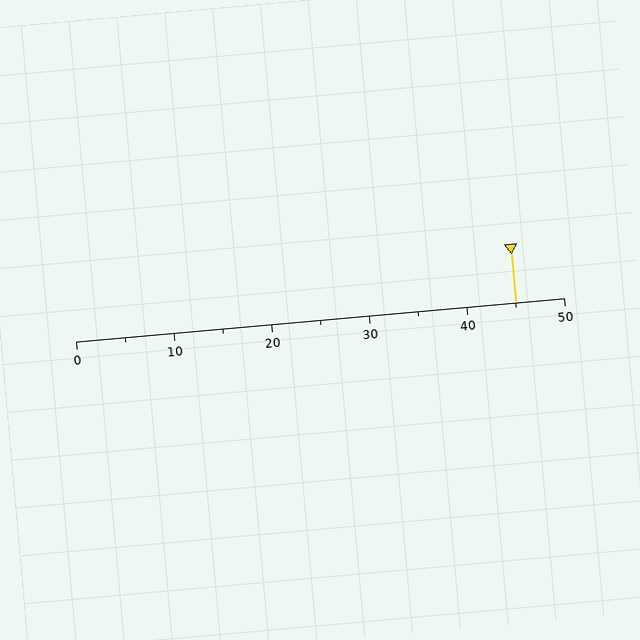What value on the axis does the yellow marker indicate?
The marker indicates approximately 45.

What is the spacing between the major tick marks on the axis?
The major ticks are spaced 10 apart.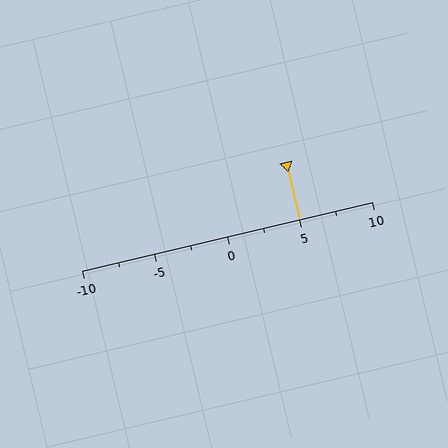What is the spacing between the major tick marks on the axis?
The major ticks are spaced 5 apart.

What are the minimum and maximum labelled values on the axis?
The axis runs from -10 to 10.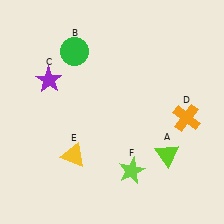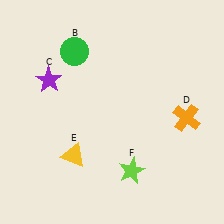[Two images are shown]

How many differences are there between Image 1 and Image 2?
There is 1 difference between the two images.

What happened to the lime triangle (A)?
The lime triangle (A) was removed in Image 2. It was in the bottom-right area of Image 1.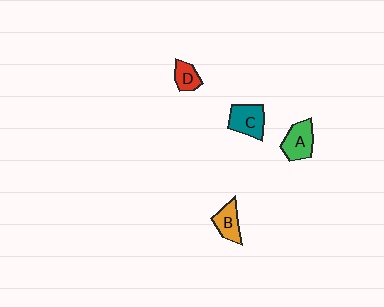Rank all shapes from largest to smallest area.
From largest to smallest: C (teal), A (green), B (orange), D (red).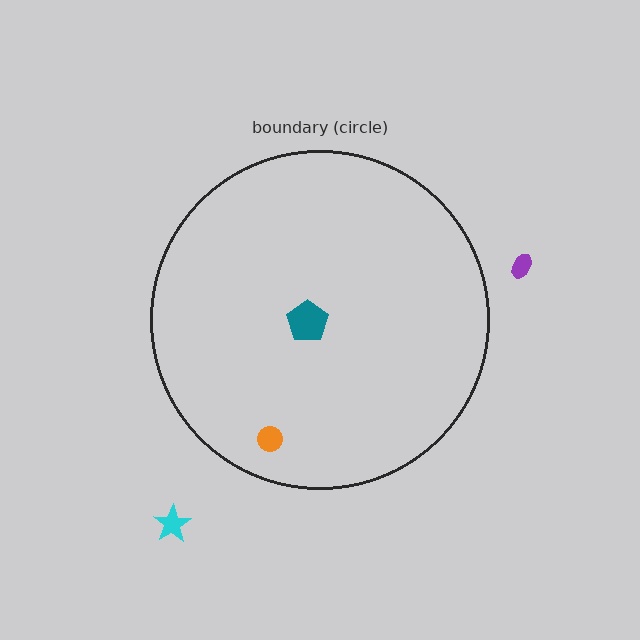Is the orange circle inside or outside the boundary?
Inside.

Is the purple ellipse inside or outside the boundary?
Outside.